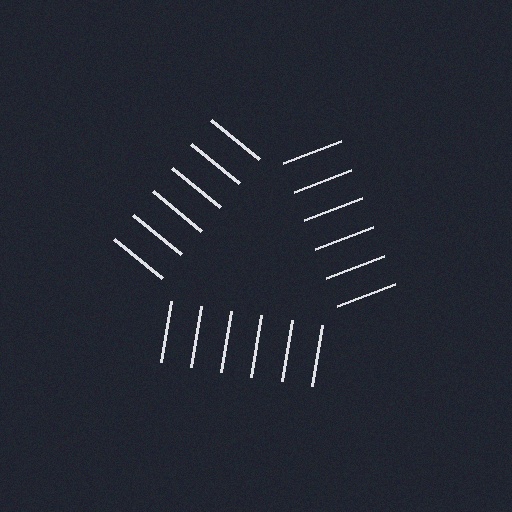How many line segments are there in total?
18 — 6 along each of the 3 edges.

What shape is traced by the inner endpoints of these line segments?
An illusory triangle — the line segments terminate on its edges but no continuous stroke is drawn.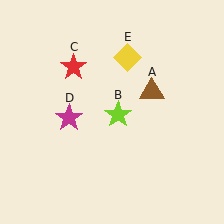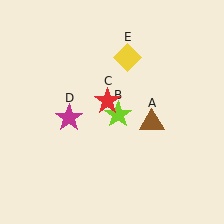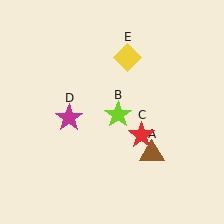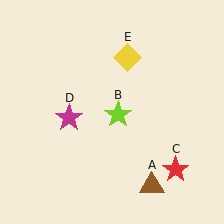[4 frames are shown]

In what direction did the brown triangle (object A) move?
The brown triangle (object A) moved down.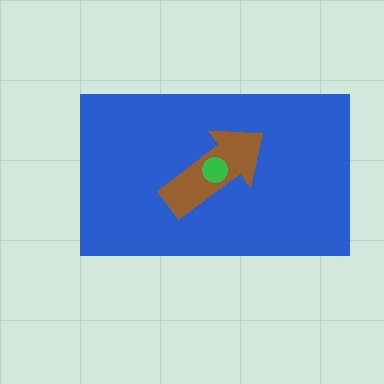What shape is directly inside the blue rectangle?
The brown arrow.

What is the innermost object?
The green circle.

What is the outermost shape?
The blue rectangle.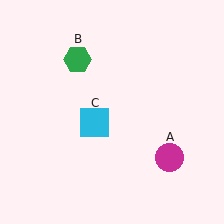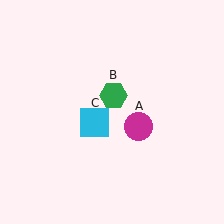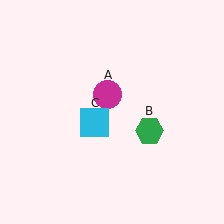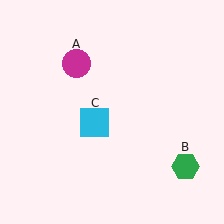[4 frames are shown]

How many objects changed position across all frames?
2 objects changed position: magenta circle (object A), green hexagon (object B).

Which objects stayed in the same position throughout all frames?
Cyan square (object C) remained stationary.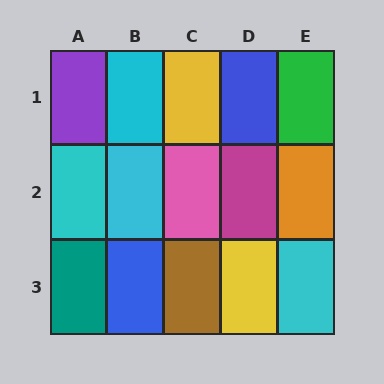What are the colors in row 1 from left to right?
Purple, cyan, yellow, blue, green.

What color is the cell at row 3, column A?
Teal.